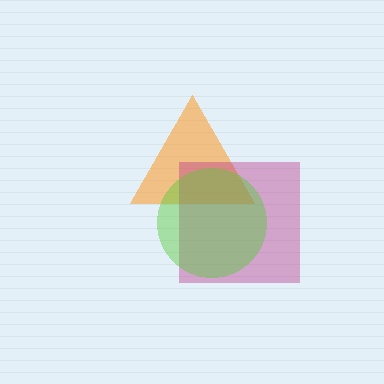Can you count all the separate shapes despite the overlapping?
Yes, there are 3 separate shapes.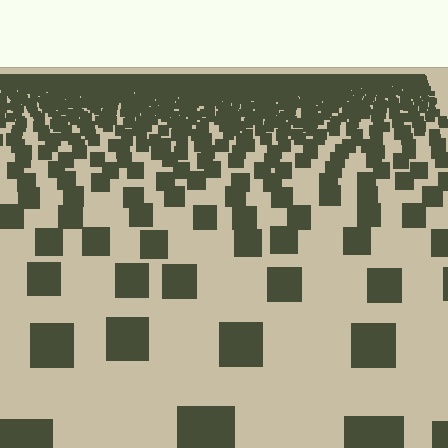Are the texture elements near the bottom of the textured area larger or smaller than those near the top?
Larger. Near the bottom, elements are closer to the viewer and appear at a bigger on-screen size.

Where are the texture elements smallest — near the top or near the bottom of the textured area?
Near the top.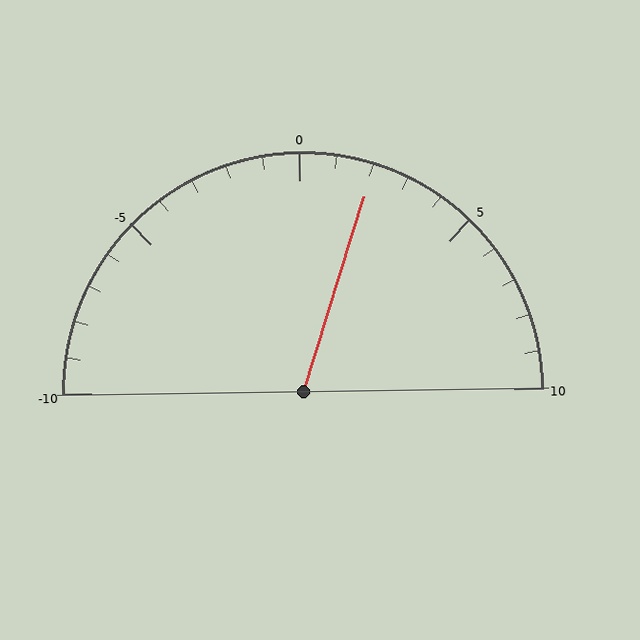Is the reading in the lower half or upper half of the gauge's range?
The reading is in the upper half of the range (-10 to 10).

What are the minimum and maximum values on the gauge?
The gauge ranges from -10 to 10.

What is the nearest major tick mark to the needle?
The nearest major tick mark is 0.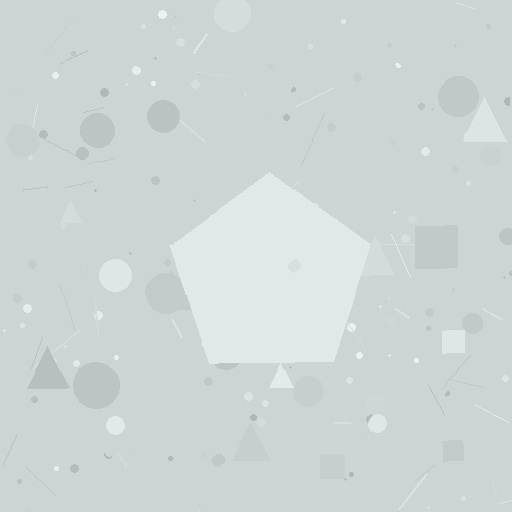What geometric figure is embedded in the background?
A pentagon is embedded in the background.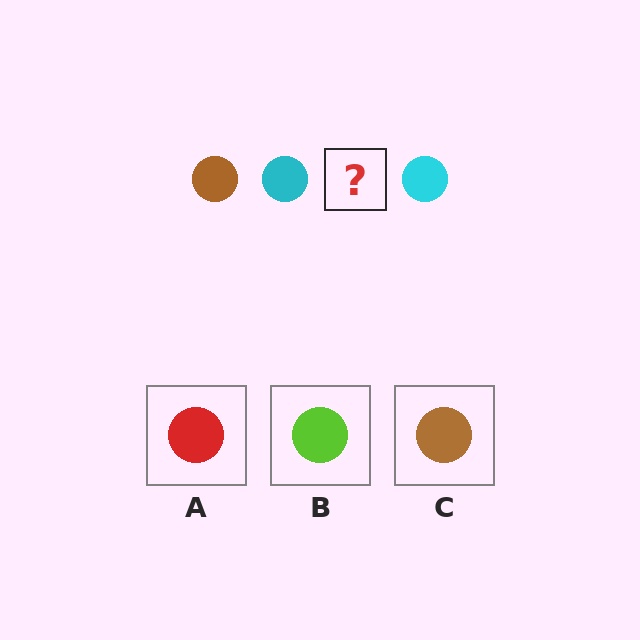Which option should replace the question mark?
Option C.